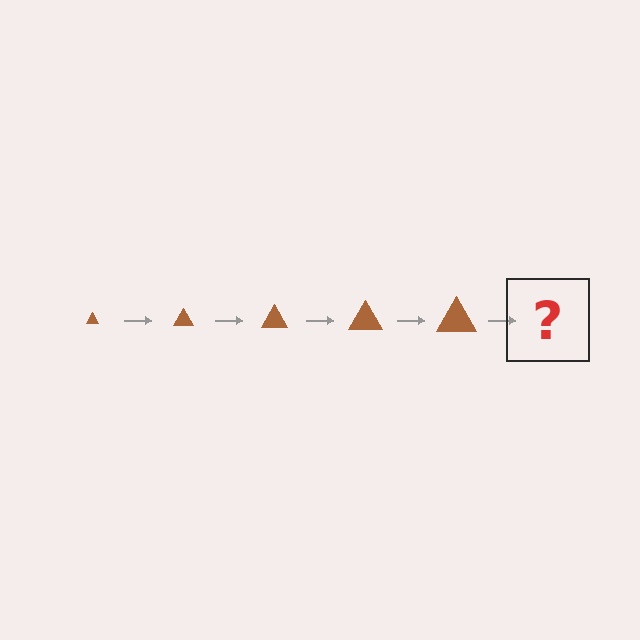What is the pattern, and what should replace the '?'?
The pattern is that the triangle gets progressively larger each step. The '?' should be a brown triangle, larger than the previous one.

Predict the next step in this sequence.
The next step is a brown triangle, larger than the previous one.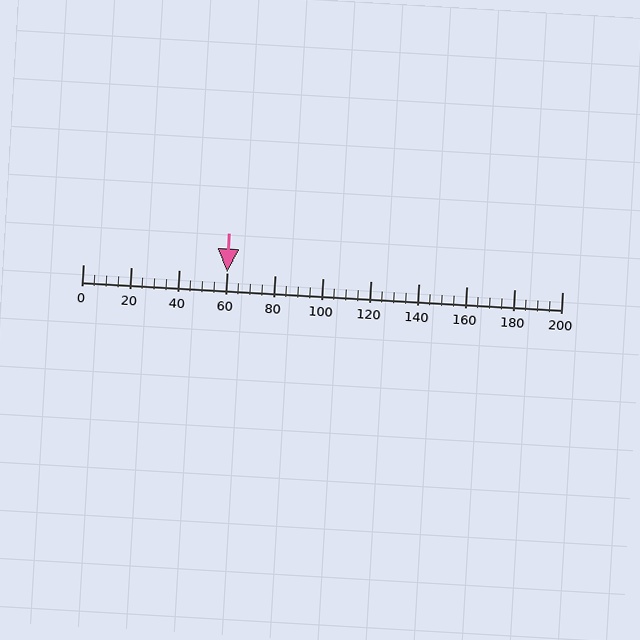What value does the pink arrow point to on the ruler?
The pink arrow points to approximately 60.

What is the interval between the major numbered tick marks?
The major tick marks are spaced 20 units apart.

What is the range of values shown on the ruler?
The ruler shows values from 0 to 200.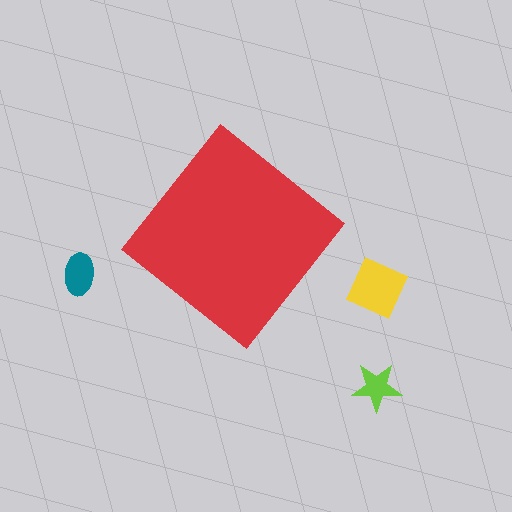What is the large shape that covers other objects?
A red diamond.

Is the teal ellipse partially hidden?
No, the teal ellipse is fully visible.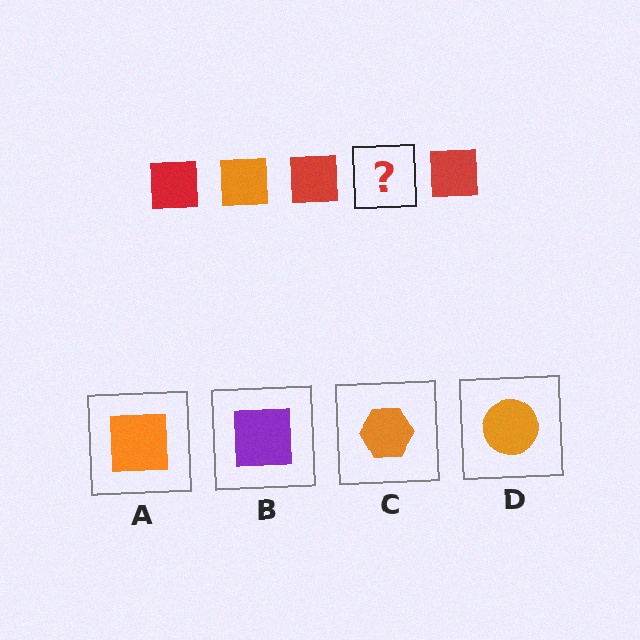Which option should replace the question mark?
Option A.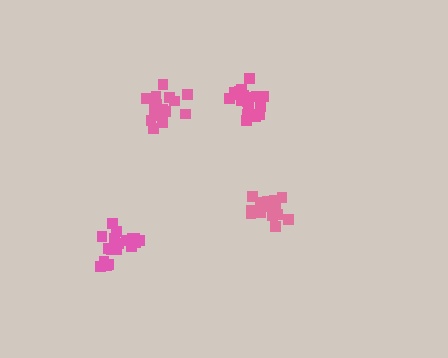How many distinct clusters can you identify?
There are 4 distinct clusters.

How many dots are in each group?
Group 1: 17 dots, Group 2: 19 dots, Group 3: 16 dots, Group 4: 19 dots (71 total).